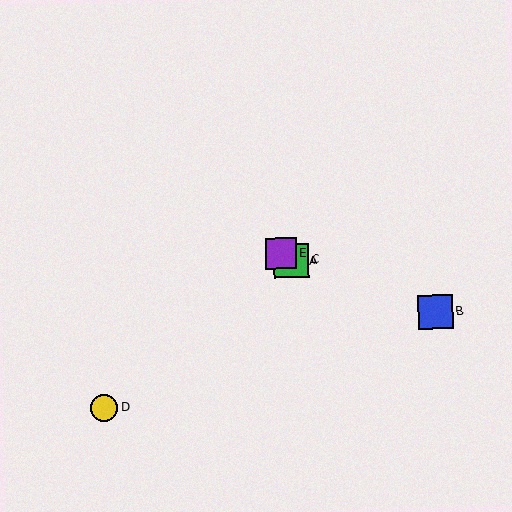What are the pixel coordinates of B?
Object B is at (435, 312).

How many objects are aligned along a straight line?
3 objects (A, C, E) are aligned along a straight line.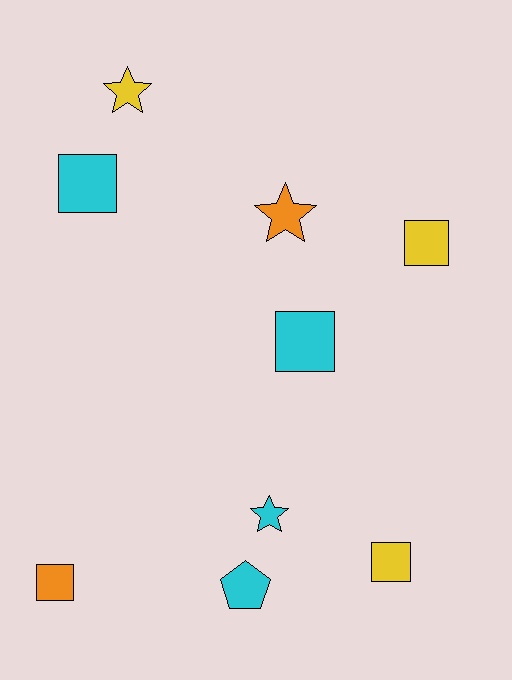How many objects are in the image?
There are 9 objects.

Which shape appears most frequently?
Square, with 5 objects.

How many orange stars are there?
There is 1 orange star.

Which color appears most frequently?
Cyan, with 4 objects.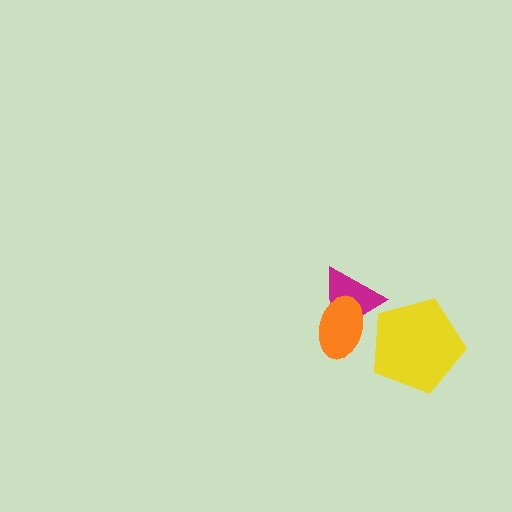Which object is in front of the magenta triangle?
The orange ellipse is in front of the magenta triangle.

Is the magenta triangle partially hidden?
Yes, it is partially covered by another shape.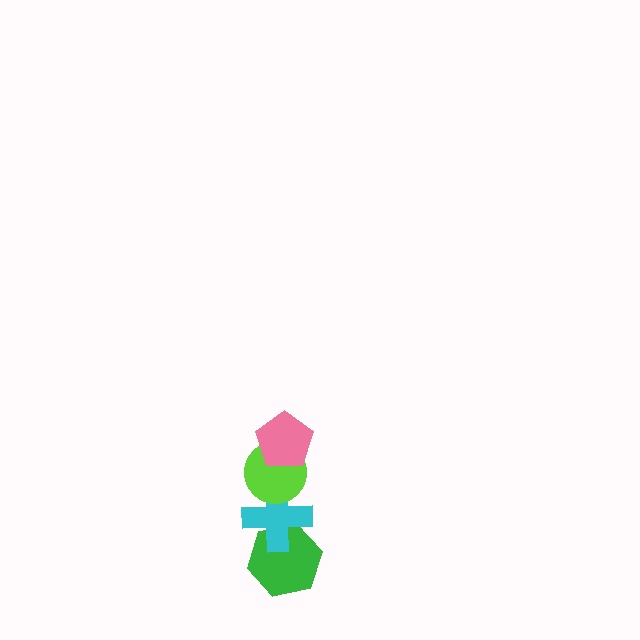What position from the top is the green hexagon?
The green hexagon is 4th from the top.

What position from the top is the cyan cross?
The cyan cross is 3rd from the top.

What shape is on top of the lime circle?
The pink pentagon is on top of the lime circle.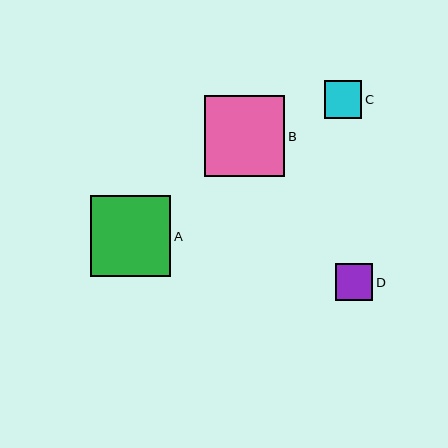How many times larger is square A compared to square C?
Square A is approximately 2.1 times the size of square C.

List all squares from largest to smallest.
From largest to smallest: B, A, C, D.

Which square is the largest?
Square B is the largest with a size of approximately 81 pixels.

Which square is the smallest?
Square D is the smallest with a size of approximately 37 pixels.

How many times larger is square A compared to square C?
Square A is approximately 2.1 times the size of square C.